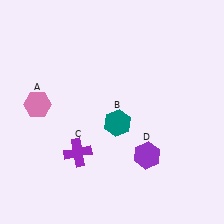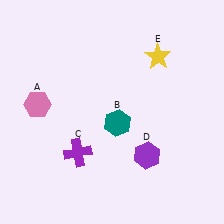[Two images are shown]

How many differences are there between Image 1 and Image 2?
There is 1 difference between the two images.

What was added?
A yellow star (E) was added in Image 2.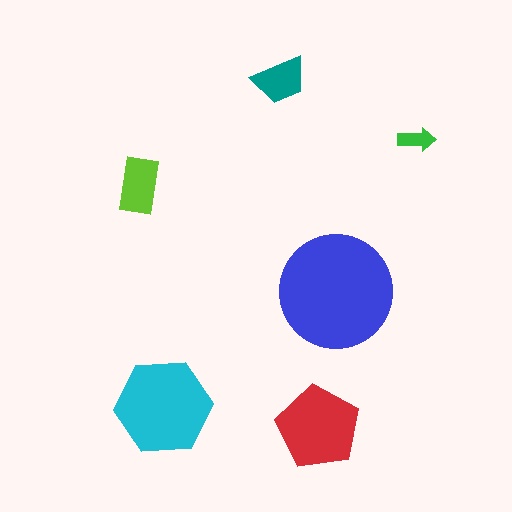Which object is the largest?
The blue circle.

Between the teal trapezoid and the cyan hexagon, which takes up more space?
The cyan hexagon.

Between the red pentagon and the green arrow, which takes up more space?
The red pentagon.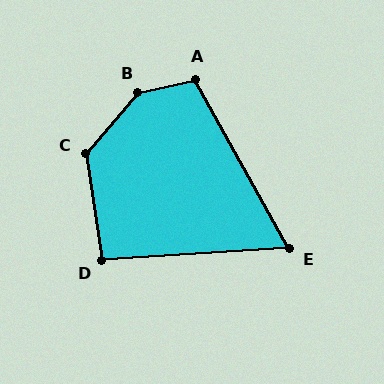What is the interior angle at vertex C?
Approximately 131 degrees (obtuse).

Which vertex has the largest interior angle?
B, at approximately 144 degrees.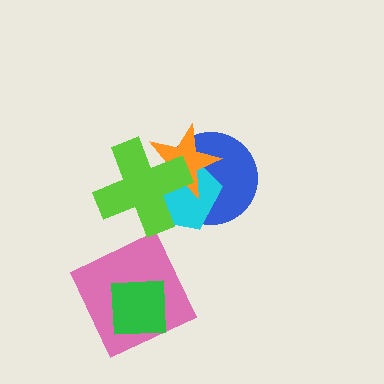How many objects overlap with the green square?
1 object overlaps with the green square.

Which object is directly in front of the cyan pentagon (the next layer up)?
The orange star is directly in front of the cyan pentagon.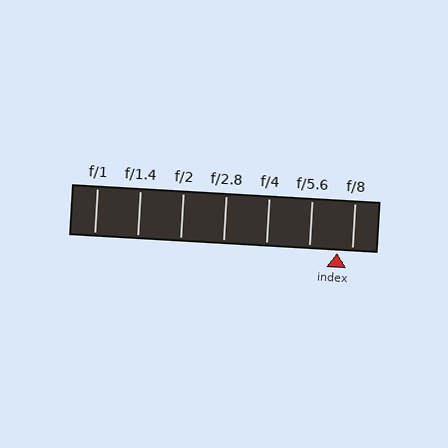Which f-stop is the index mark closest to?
The index mark is closest to f/8.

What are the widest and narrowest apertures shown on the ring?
The widest aperture shown is f/1 and the narrowest is f/8.